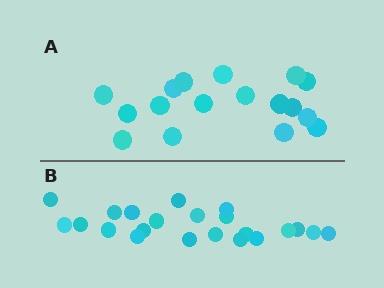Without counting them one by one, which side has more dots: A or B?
Region B (the bottom region) has more dots.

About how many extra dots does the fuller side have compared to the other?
Region B has about 5 more dots than region A.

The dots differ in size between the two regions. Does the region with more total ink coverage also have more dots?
No. Region A has more total ink coverage because its dots are larger, but region B actually contains more individual dots. Total area can be misleading — the number of items is what matters here.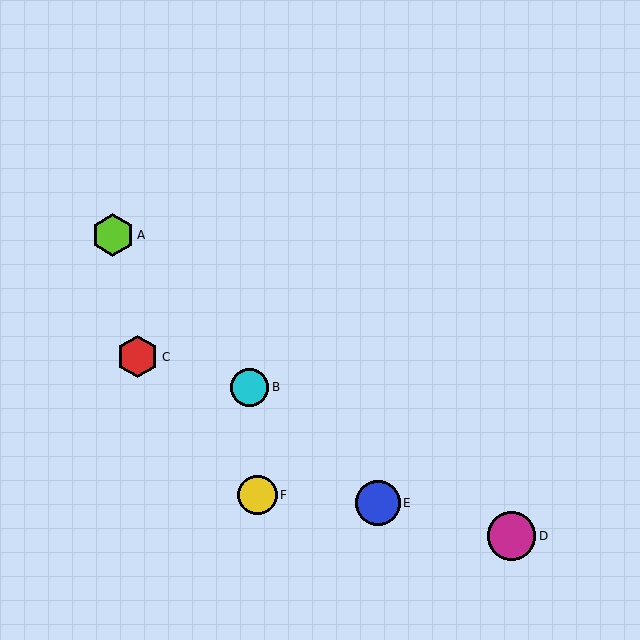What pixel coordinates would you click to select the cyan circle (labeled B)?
Click at (250, 387) to select the cyan circle B.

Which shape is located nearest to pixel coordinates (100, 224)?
The lime hexagon (labeled A) at (113, 235) is nearest to that location.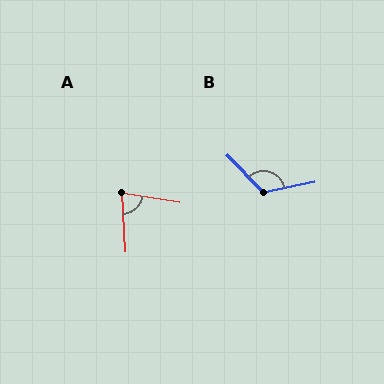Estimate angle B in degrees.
Approximately 122 degrees.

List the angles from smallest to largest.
A (78°), B (122°).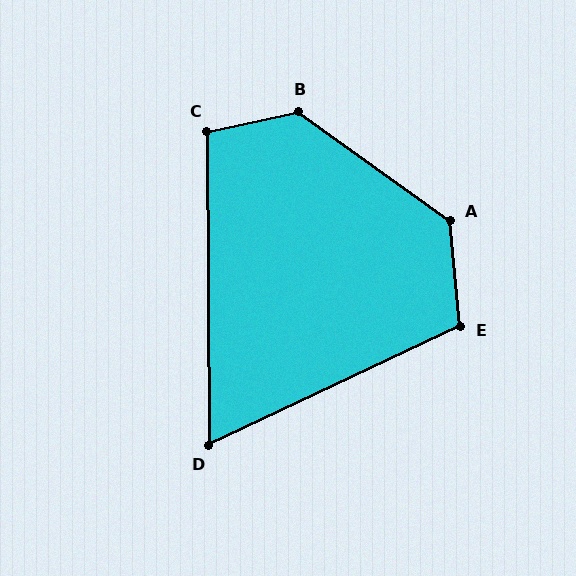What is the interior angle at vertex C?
Approximately 102 degrees (obtuse).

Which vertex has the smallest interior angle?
D, at approximately 65 degrees.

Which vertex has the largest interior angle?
B, at approximately 133 degrees.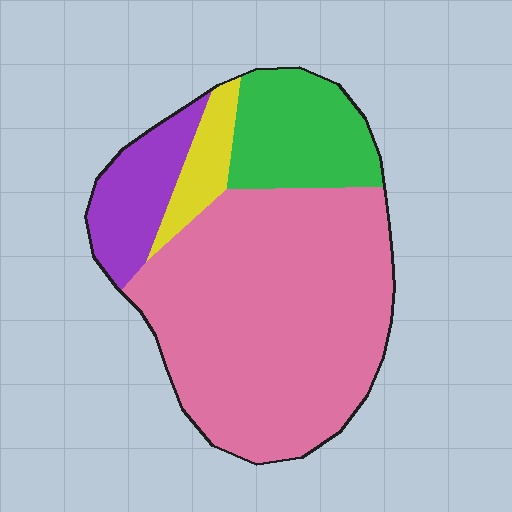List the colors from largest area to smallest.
From largest to smallest: pink, green, purple, yellow.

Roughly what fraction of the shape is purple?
Purple takes up about one eighth (1/8) of the shape.